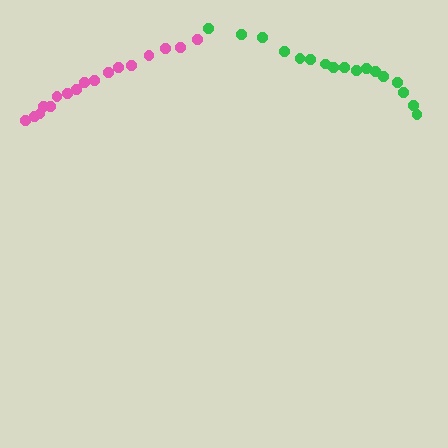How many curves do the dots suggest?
There are 2 distinct paths.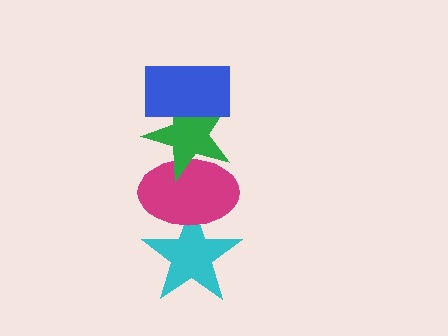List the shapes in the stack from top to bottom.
From top to bottom: the blue rectangle, the green star, the magenta ellipse, the cyan star.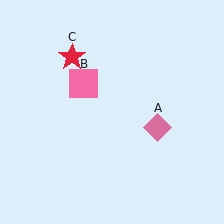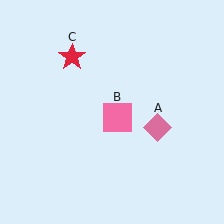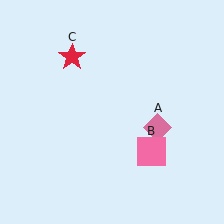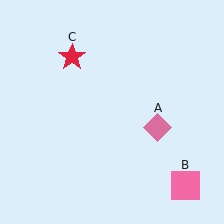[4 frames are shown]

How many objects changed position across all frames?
1 object changed position: pink square (object B).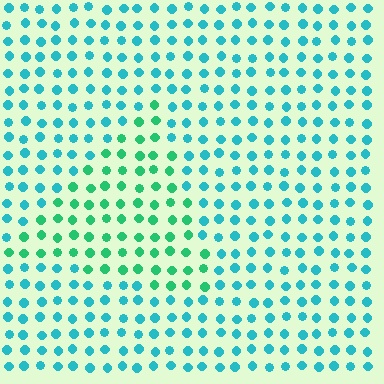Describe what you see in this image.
The image is filled with small cyan elements in a uniform arrangement. A triangle-shaped region is visible where the elements are tinted to a slightly different hue, forming a subtle color boundary.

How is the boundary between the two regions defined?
The boundary is defined purely by a slight shift in hue (about 36 degrees). Spacing, size, and orientation are identical on both sides.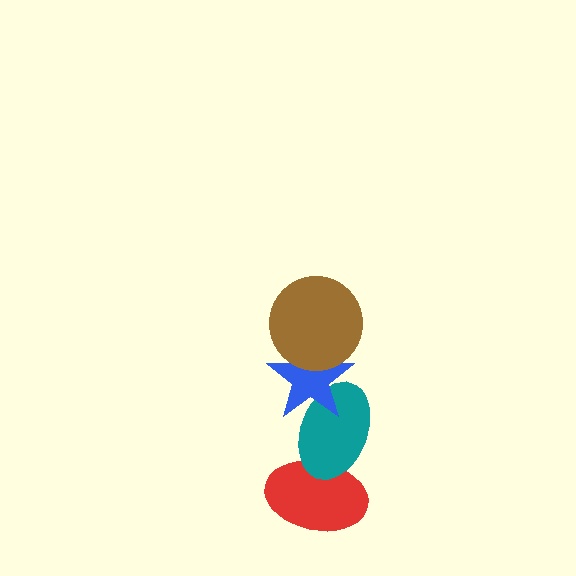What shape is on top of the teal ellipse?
The blue star is on top of the teal ellipse.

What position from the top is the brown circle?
The brown circle is 1st from the top.